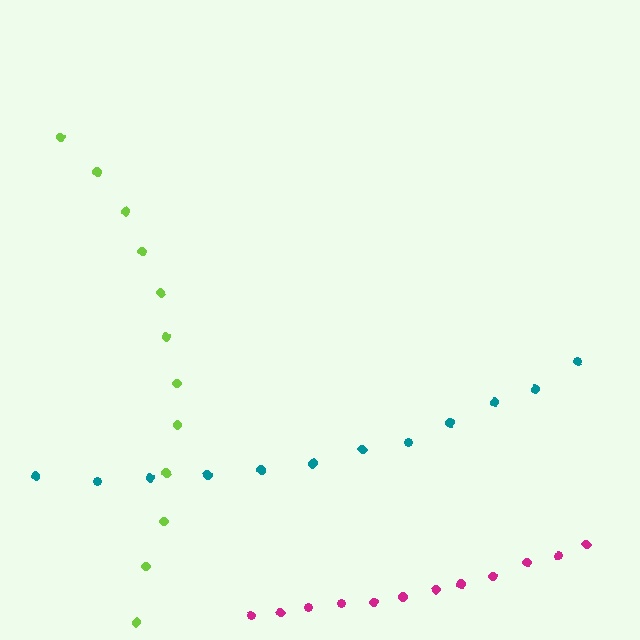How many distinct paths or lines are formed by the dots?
There are 3 distinct paths.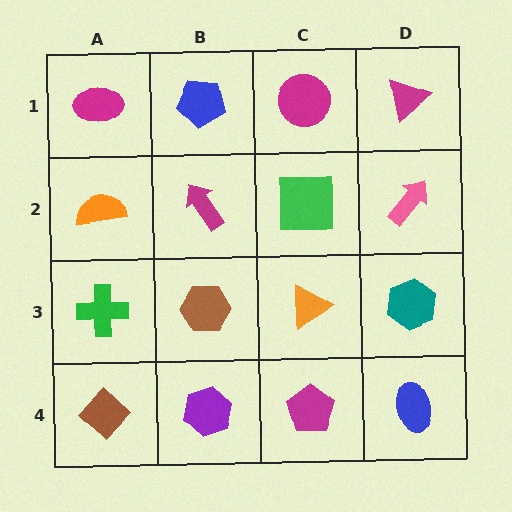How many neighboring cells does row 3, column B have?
4.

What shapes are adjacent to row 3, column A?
An orange semicircle (row 2, column A), a brown diamond (row 4, column A), a brown hexagon (row 3, column B).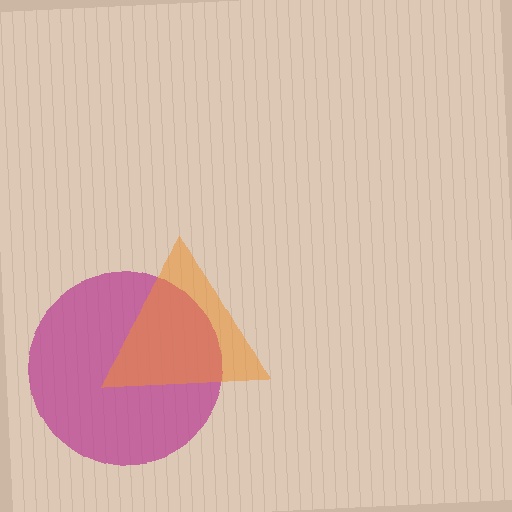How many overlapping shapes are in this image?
There are 2 overlapping shapes in the image.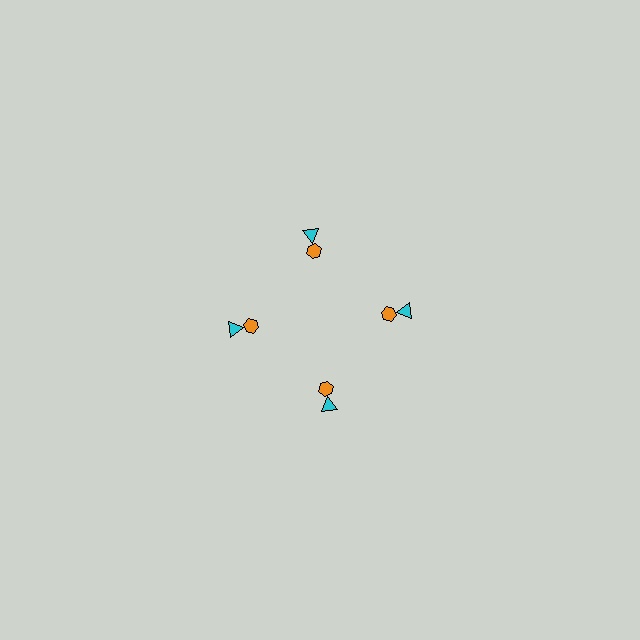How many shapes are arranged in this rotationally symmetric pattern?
There are 8 shapes, arranged in 4 groups of 2.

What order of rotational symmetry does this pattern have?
This pattern has 4-fold rotational symmetry.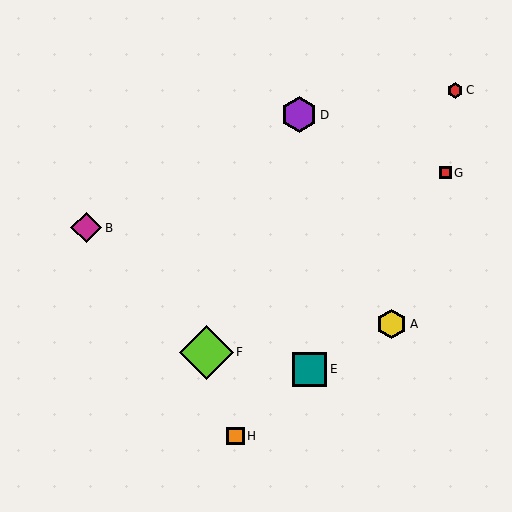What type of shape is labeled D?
Shape D is a purple hexagon.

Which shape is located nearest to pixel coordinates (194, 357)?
The lime diamond (labeled F) at (206, 352) is nearest to that location.